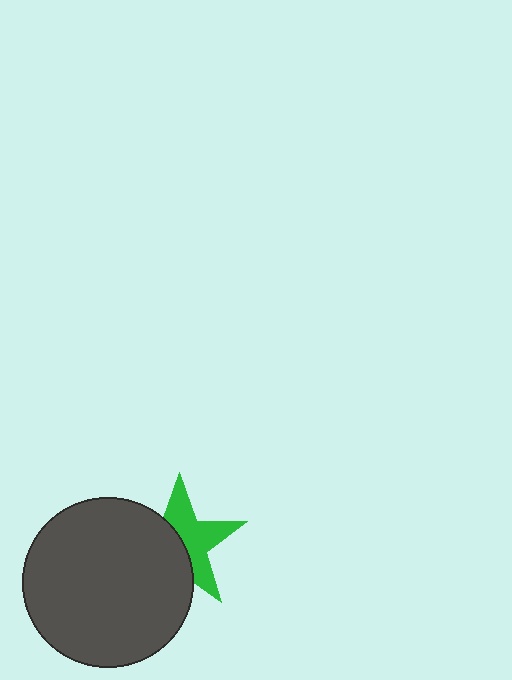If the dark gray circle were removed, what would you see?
You would see the complete green star.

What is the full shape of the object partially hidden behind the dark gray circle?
The partially hidden object is a green star.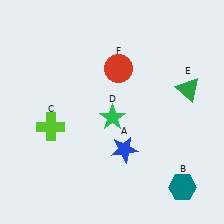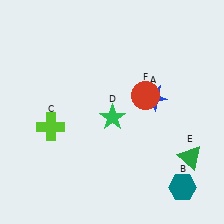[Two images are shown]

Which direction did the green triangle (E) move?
The green triangle (E) moved down.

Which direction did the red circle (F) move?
The red circle (F) moved down.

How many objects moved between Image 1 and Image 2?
3 objects moved between the two images.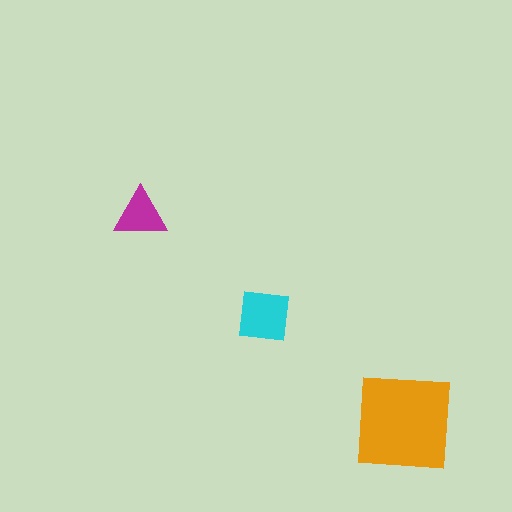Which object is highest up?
The magenta triangle is topmost.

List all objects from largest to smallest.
The orange square, the cyan square, the magenta triangle.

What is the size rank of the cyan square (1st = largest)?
2nd.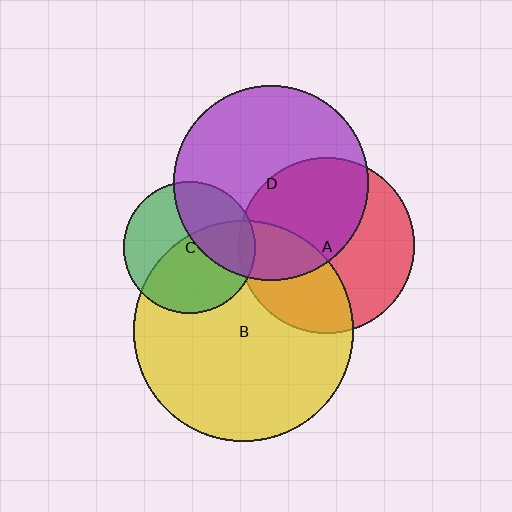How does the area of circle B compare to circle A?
Approximately 1.6 times.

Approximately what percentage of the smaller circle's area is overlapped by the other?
Approximately 55%.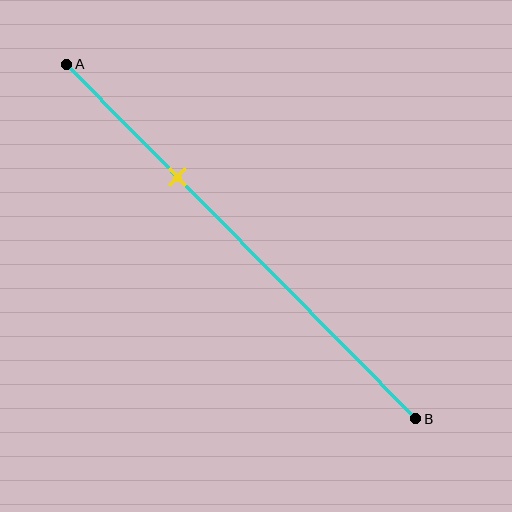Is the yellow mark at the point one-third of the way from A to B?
Yes, the mark is approximately at the one-third point.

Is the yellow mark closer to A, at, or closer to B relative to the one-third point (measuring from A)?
The yellow mark is approximately at the one-third point of segment AB.